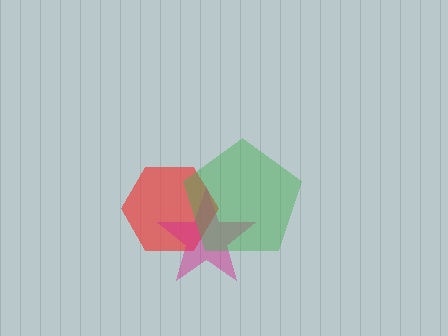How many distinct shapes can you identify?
There are 3 distinct shapes: a red hexagon, a magenta star, a green pentagon.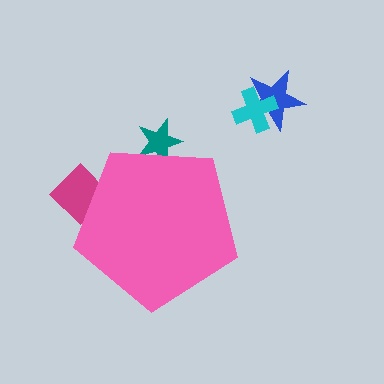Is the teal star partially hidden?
Yes, the teal star is partially hidden behind the pink pentagon.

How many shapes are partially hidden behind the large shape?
2 shapes are partially hidden.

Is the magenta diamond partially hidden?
Yes, the magenta diamond is partially hidden behind the pink pentagon.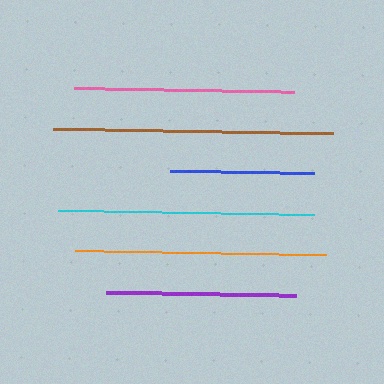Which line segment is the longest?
The brown line is the longest at approximately 280 pixels.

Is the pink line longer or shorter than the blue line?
The pink line is longer than the blue line.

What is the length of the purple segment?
The purple segment is approximately 190 pixels long.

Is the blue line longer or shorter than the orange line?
The orange line is longer than the blue line.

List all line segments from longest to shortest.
From longest to shortest: brown, cyan, orange, pink, purple, blue.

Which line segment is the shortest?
The blue line is the shortest at approximately 144 pixels.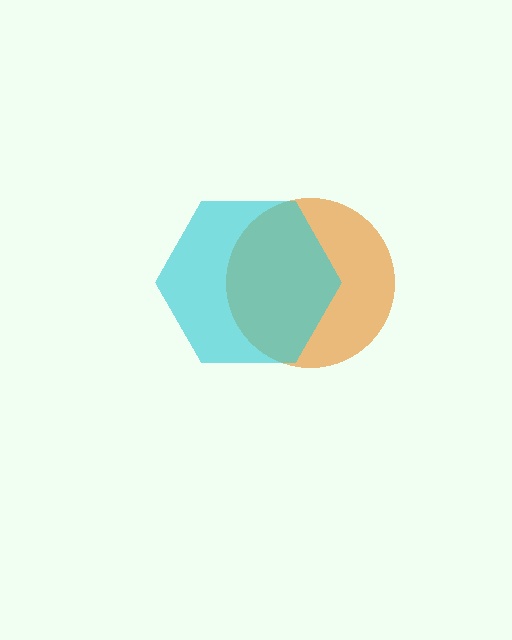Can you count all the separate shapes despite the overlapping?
Yes, there are 2 separate shapes.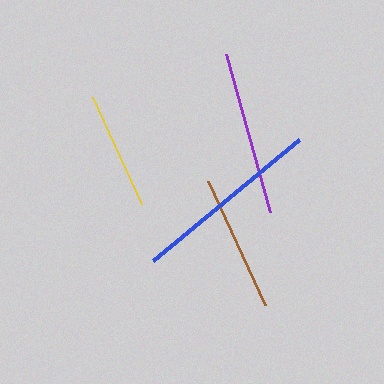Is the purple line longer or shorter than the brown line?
The purple line is longer than the brown line.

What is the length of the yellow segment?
The yellow segment is approximately 118 pixels long.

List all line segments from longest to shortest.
From longest to shortest: blue, purple, brown, yellow.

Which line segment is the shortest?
The yellow line is the shortest at approximately 118 pixels.